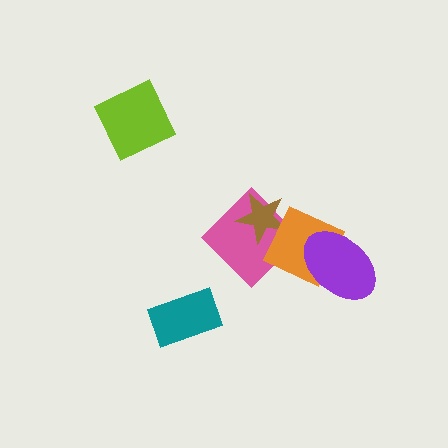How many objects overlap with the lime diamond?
0 objects overlap with the lime diamond.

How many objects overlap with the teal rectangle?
0 objects overlap with the teal rectangle.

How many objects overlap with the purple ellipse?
1 object overlaps with the purple ellipse.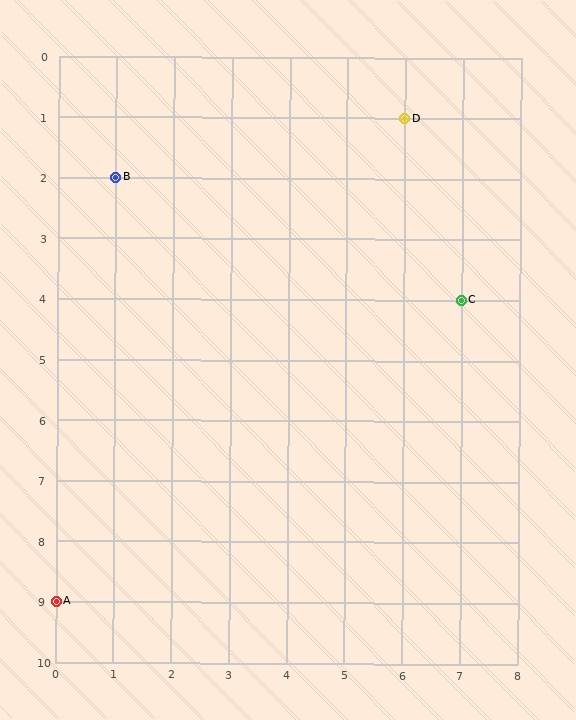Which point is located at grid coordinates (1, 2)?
Point B is at (1, 2).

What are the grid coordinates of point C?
Point C is at grid coordinates (7, 4).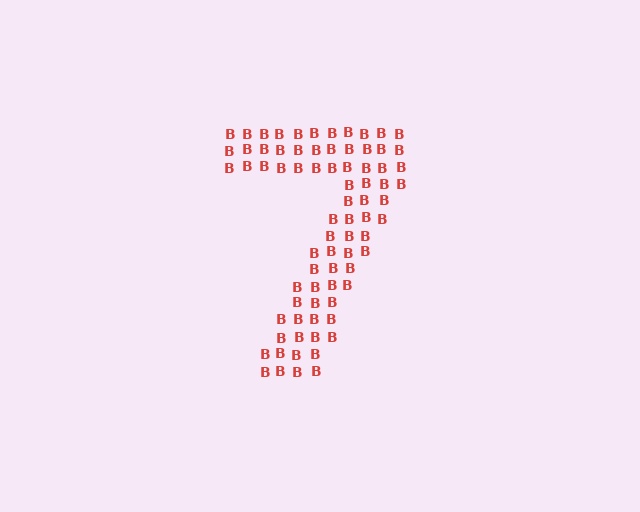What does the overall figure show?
The overall figure shows the digit 7.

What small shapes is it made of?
It is made of small letter B's.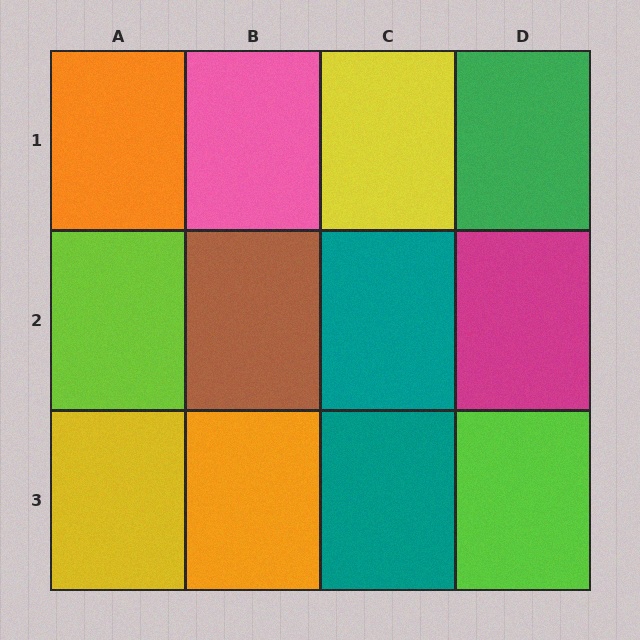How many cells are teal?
2 cells are teal.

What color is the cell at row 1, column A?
Orange.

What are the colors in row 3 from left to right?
Yellow, orange, teal, lime.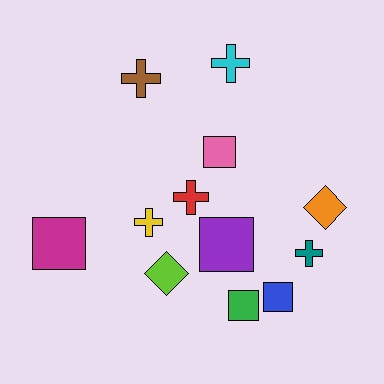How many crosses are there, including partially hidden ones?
There are 5 crosses.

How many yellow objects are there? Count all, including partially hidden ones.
There is 1 yellow object.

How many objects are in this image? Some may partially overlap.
There are 12 objects.